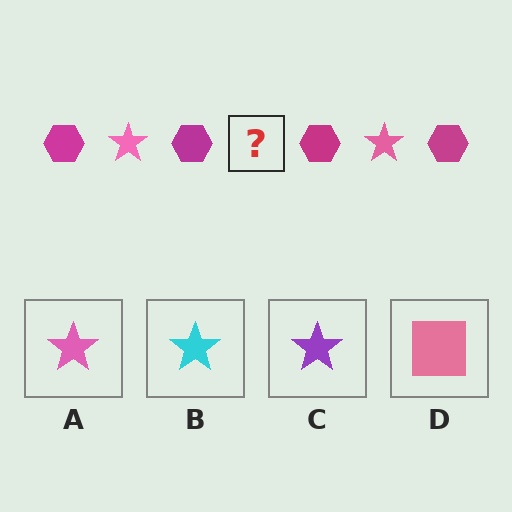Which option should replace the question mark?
Option A.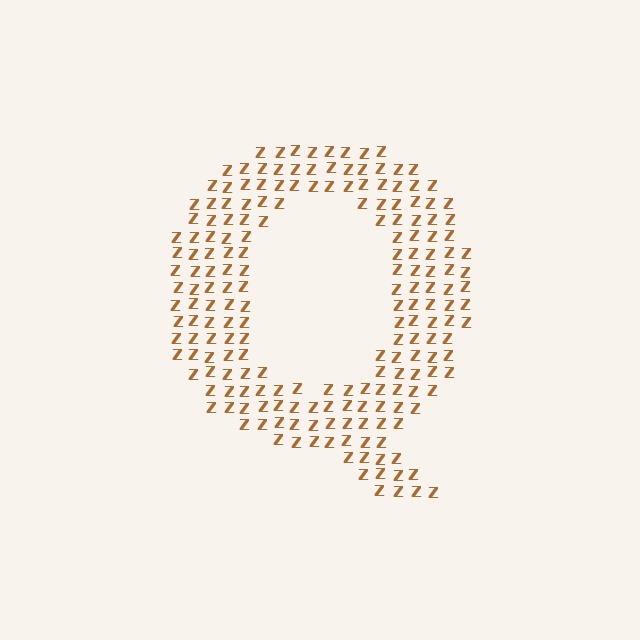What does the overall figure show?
The overall figure shows the letter Q.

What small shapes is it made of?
It is made of small letter Z's.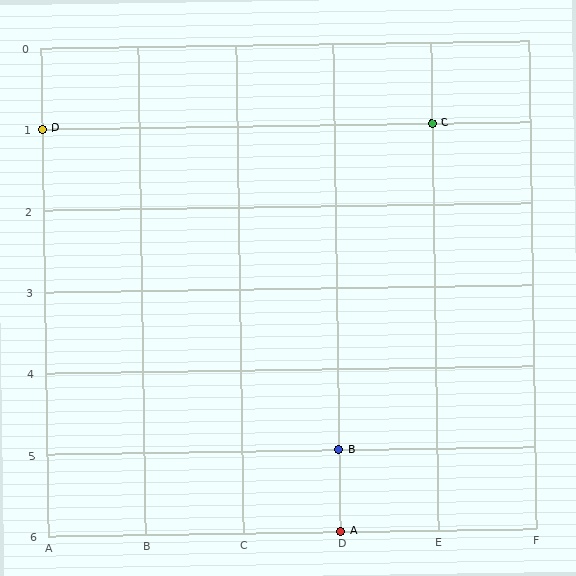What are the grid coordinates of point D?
Point D is at grid coordinates (A, 1).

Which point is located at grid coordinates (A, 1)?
Point D is at (A, 1).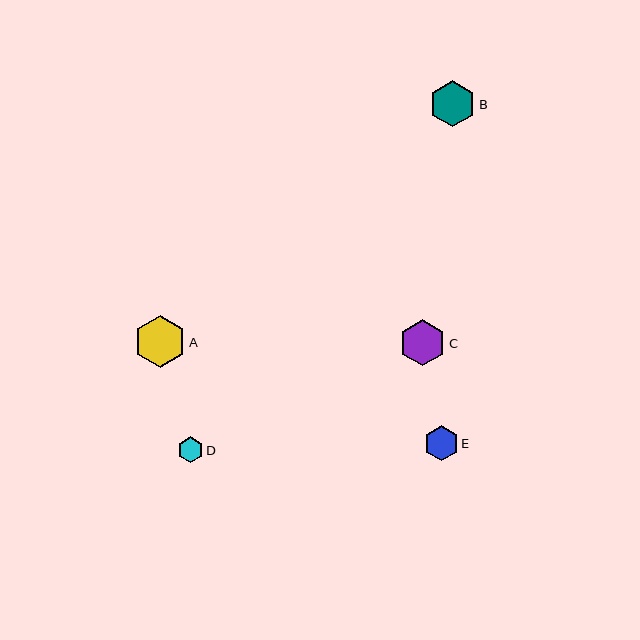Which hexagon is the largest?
Hexagon A is the largest with a size of approximately 52 pixels.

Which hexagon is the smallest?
Hexagon D is the smallest with a size of approximately 26 pixels.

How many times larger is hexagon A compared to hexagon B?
Hexagon A is approximately 1.1 times the size of hexagon B.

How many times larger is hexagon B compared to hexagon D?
Hexagon B is approximately 1.8 times the size of hexagon D.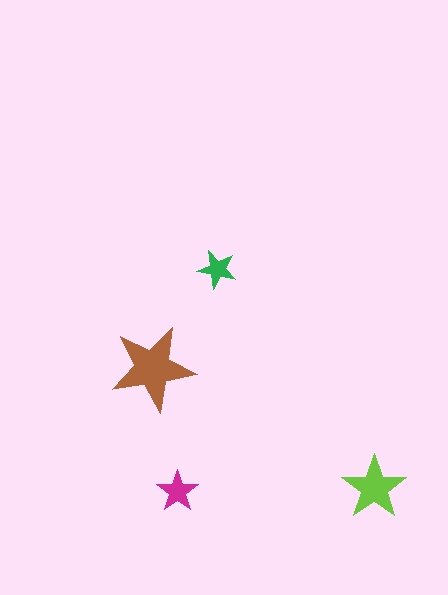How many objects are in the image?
There are 4 objects in the image.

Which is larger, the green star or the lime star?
The lime one.